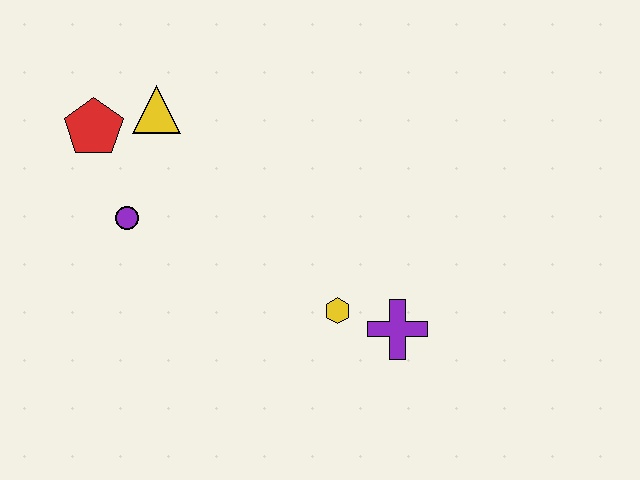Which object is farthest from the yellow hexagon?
The red pentagon is farthest from the yellow hexagon.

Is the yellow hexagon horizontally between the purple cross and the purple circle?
Yes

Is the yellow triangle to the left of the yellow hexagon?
Yes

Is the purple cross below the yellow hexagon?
Yes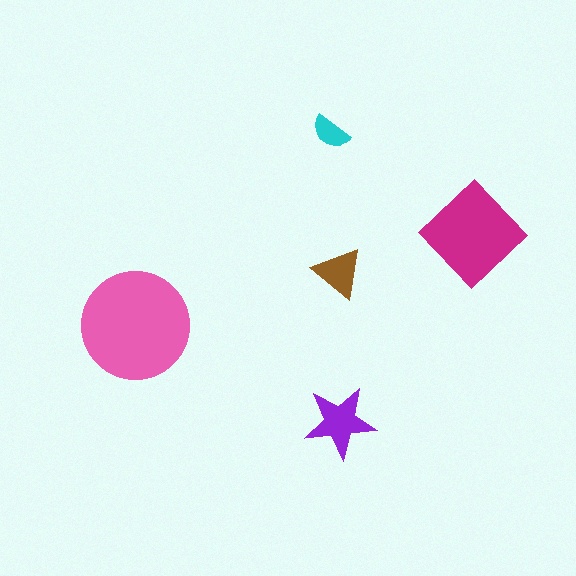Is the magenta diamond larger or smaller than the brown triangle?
Larger.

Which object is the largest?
The pink circle.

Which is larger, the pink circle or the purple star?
The pink circle.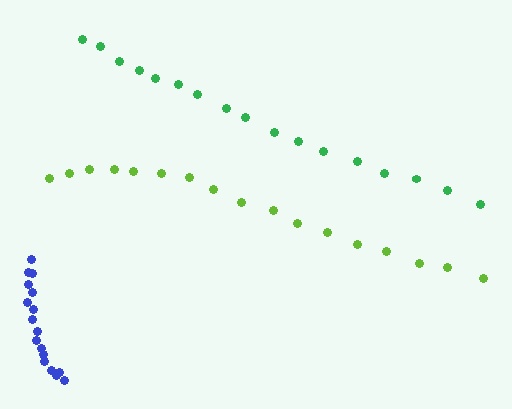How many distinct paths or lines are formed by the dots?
There are 3 distinct paths.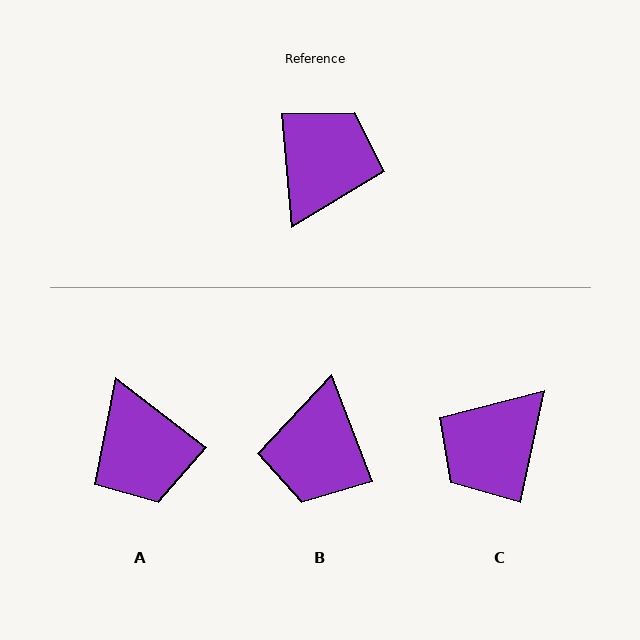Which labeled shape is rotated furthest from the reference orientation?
B, about 164 degrees away.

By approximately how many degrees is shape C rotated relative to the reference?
Approximately 163 degrees counter-clockwise.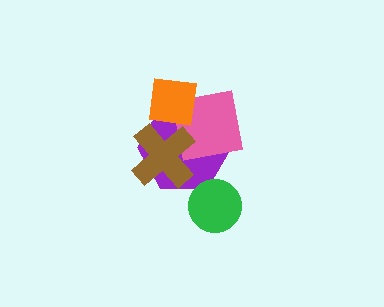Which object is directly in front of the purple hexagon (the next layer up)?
The pink square is directly in front of the purple hexagon.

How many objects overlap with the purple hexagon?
4 objects overlap with the purple hexagon.